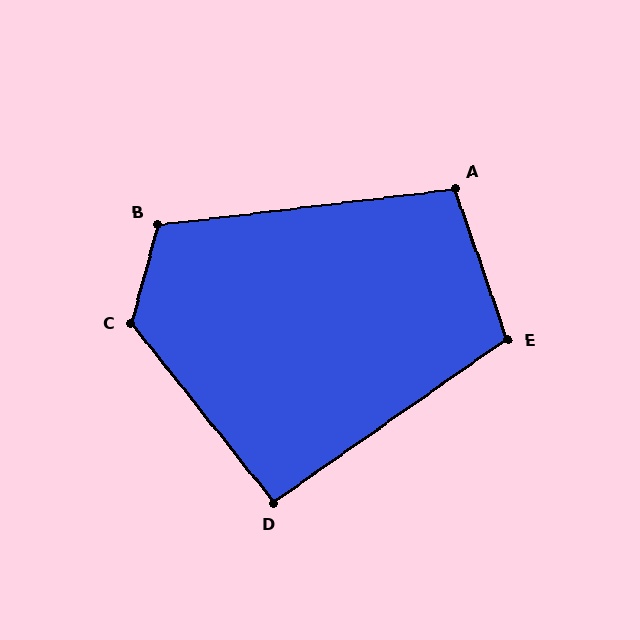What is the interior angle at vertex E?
Approximately 106 degrees (obtuse).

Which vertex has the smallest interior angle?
D, at approximately 93 degrees.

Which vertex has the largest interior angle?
C, at approximately 127 degrees.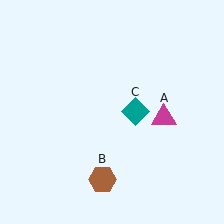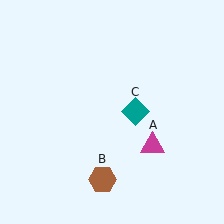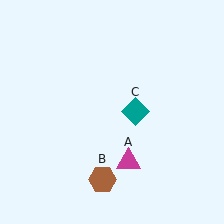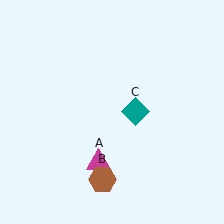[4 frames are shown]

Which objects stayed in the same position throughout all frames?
Brown hexagon (object B) and teal diamond (object C) remained stationary.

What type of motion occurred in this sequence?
The magenta triangle (object A) rotated clockwise around the center of the scene.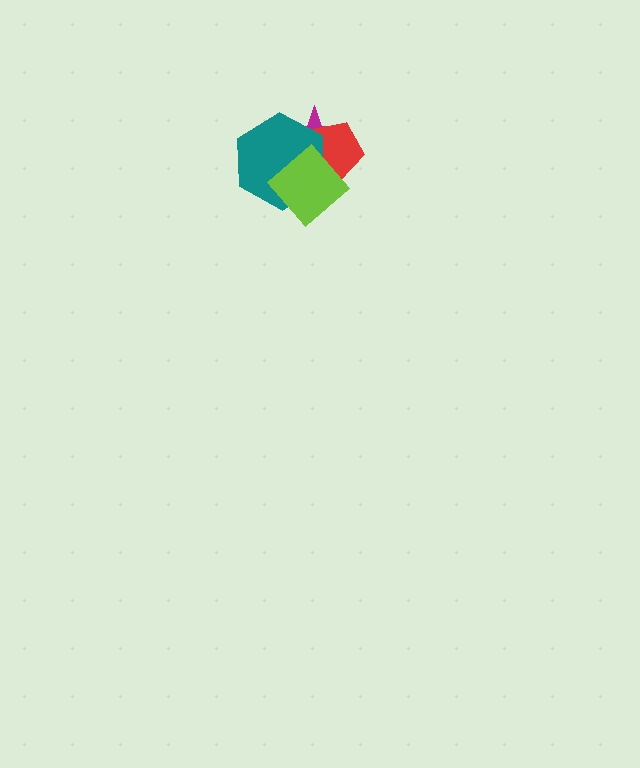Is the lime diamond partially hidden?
No, no other shape covers it.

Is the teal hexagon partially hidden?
Yes, it is partially covered by another shape.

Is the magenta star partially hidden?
Yes, it is partially covered by another shape.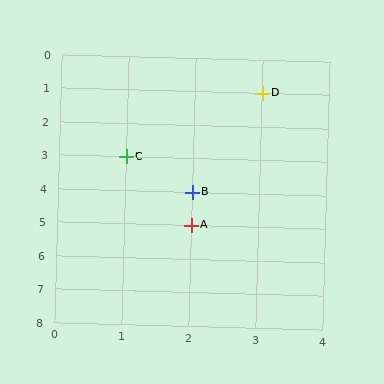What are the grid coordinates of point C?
Point C is at grid coordinates (1, 3).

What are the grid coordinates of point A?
Point A is at grid coordinates (2, 5).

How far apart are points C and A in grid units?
Points C and A are 1 column and 2 rows apart (about 2.2 grid units diagonally).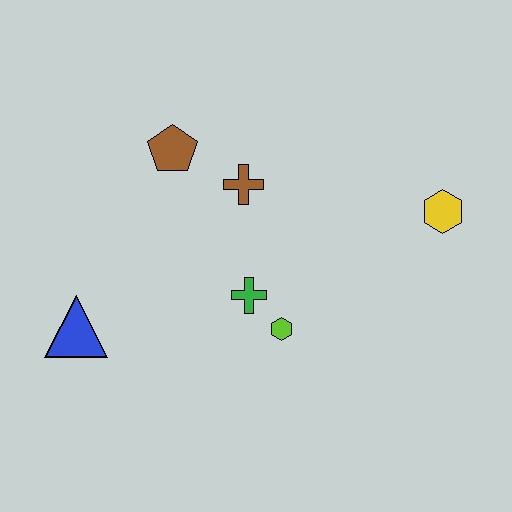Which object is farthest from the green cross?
The yellow hexagon is farthest from the green cross.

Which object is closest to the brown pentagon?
The brown cross is closest to the brown pentagon.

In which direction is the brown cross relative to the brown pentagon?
The brown cross is to the right of the brown pentagon.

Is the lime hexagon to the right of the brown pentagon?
Yes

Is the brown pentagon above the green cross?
Yes